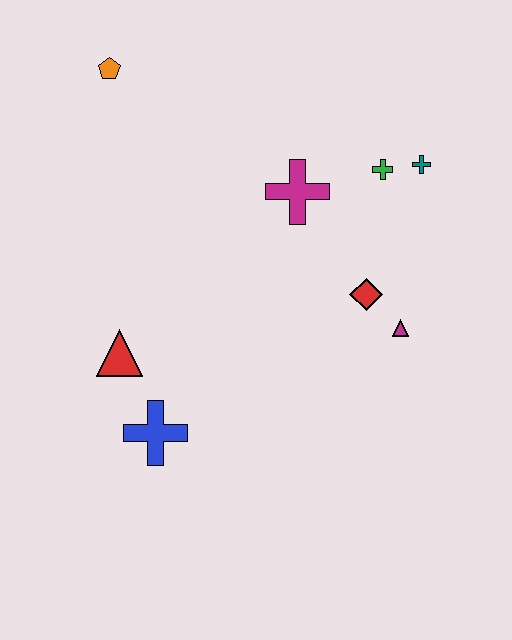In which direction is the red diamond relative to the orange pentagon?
The red diamond is to the right of the orange pentagon.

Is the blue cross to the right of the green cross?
No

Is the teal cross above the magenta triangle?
Yes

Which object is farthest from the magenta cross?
The blue cross is farthest from the magenta cross.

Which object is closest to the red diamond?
The magenta triangle is closest to the red diamond.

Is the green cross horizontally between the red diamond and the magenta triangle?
Yes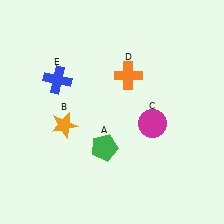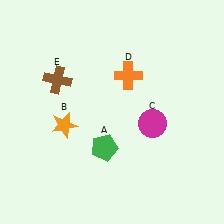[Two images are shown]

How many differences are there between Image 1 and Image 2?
There is 1 difference between the two images.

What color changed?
The cross (E) changed from blue in Image 1 to brown in Image 2.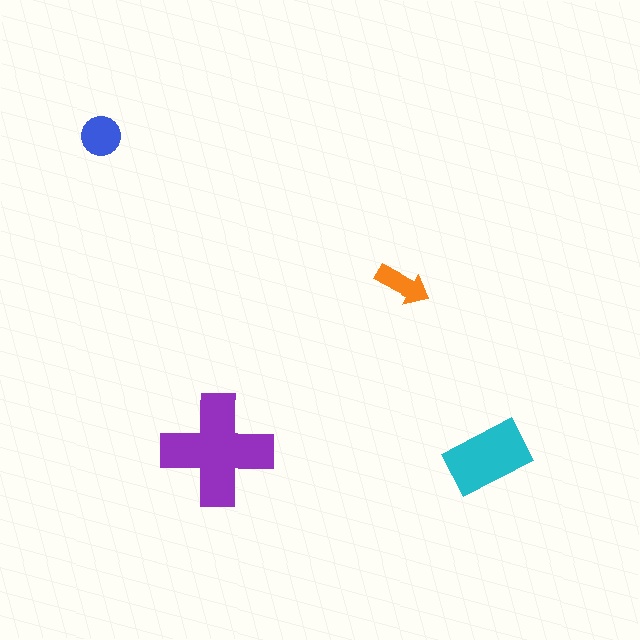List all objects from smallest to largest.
The orange arrow, the blue circle, the cyan rectangle, the purple cross.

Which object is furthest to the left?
The blue circle is leftmost.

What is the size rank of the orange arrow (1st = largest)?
4th.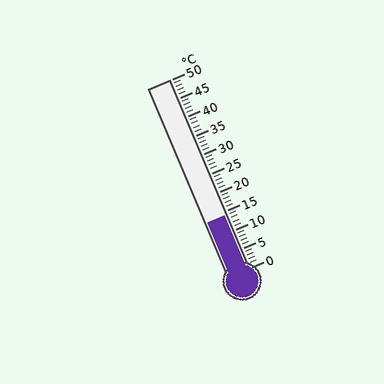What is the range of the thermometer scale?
The thermometer scale ranges from 0°C to 50°C.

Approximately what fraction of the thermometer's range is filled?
The thermometer is filled to approximately 30% of its range.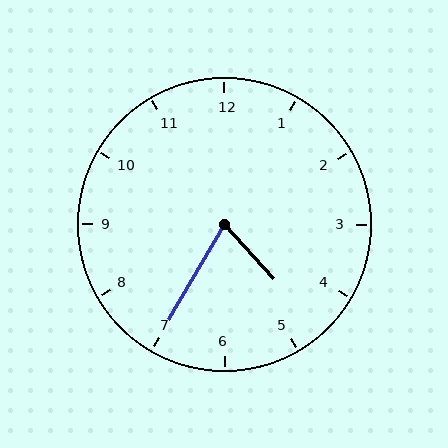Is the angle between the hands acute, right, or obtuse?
It is acute.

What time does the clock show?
4:35.